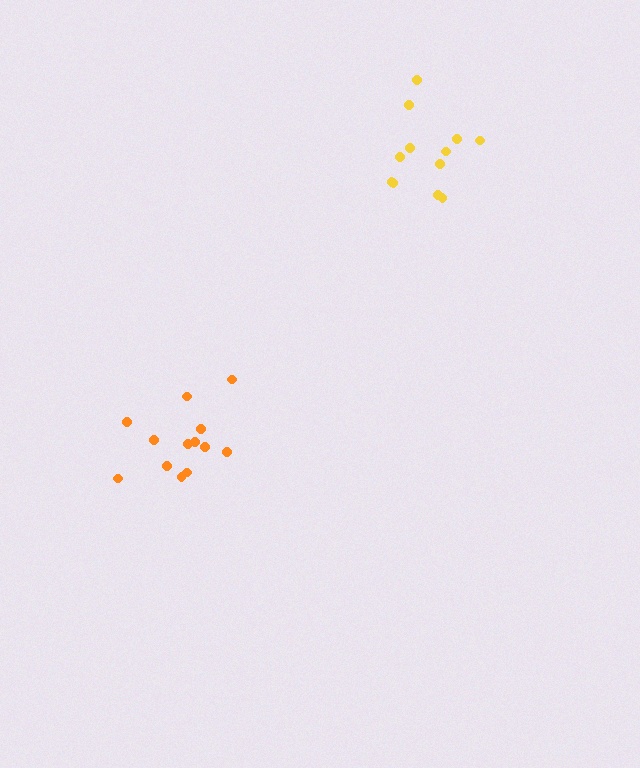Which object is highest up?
The yellow cluster is topmost.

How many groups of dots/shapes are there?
There are 2 groups.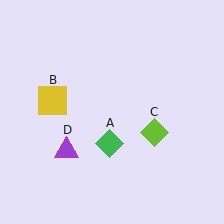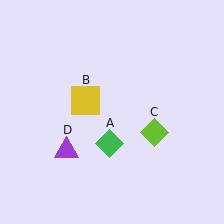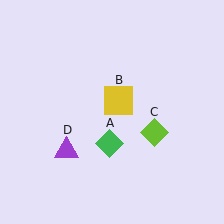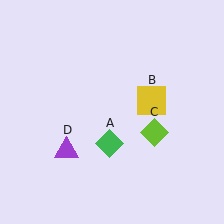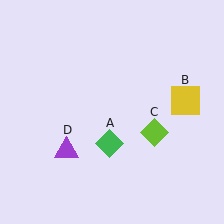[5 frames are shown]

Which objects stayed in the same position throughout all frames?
Green diamond (object A) and lime diamond (object C) and purple triangle (object D) remained stationary.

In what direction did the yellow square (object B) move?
The yellow square (object B) moved right.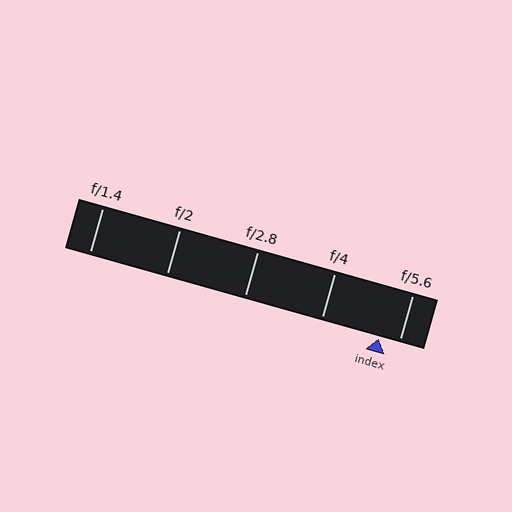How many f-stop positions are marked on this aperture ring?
There are 5 f-stop positions marked.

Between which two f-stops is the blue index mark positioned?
The index mark is between f/4 and f/5.6.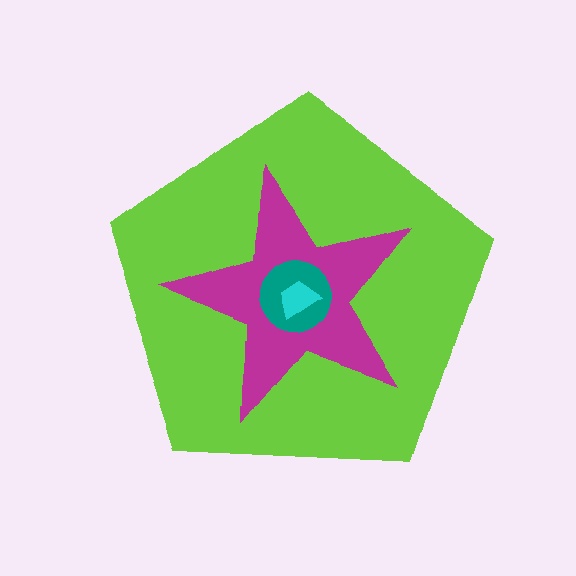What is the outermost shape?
The lime pentagon.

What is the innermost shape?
The cyan trapezoid.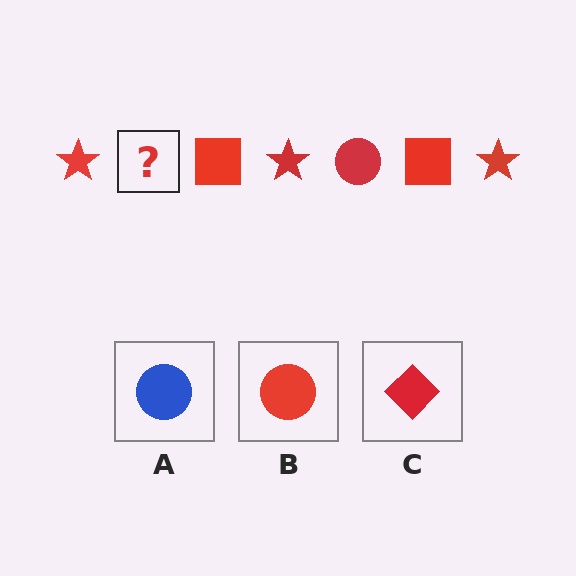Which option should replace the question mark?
Option B.